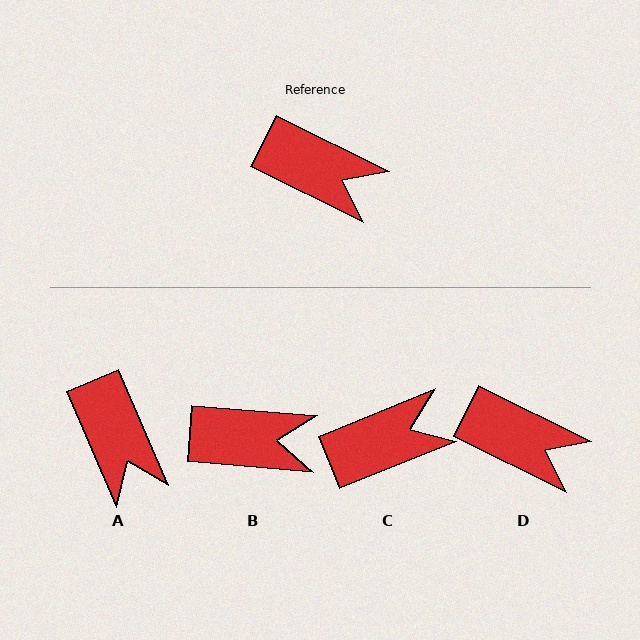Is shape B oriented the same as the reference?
No, it is off by about 22 degrees.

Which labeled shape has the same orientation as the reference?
D.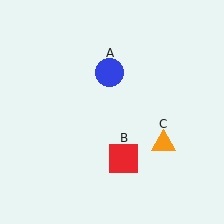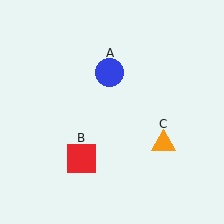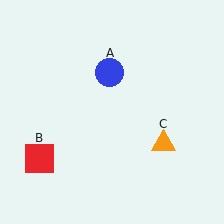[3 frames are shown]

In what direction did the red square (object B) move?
The red square (object B) moved left.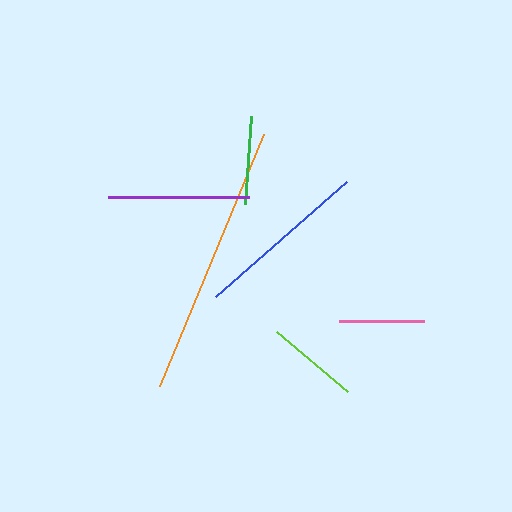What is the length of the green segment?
The green segment is approximately 88 pixels long.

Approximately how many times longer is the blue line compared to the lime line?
The blue line is approximately 1.9 times the length of the lime line.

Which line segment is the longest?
The orange line is the longest at approximately 273 pixels.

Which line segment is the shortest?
The pink line is the shortest at approximately 85 pixels.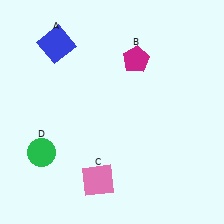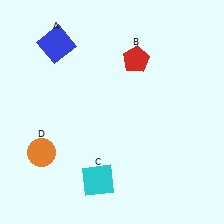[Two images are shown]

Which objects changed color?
B changed from magenta to red. C changed from pink to cyan. D changed from green to orange.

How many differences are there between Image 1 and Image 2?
There are 3 differences between the two images.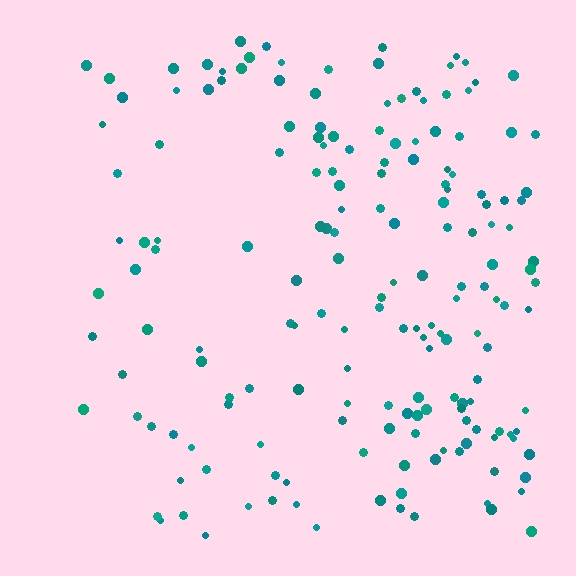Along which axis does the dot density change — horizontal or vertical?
Horizontal.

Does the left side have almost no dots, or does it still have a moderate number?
Still a moderate number, just noticeably fewer than the right.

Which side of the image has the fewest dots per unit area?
The left.